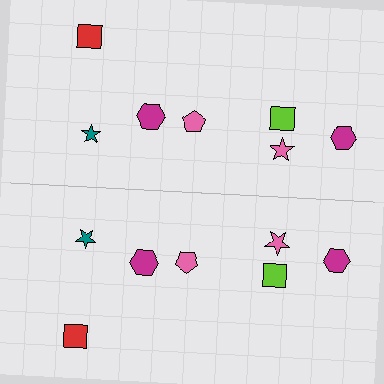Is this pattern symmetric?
Yes, this pattern has bilateral (reflection) symmetry.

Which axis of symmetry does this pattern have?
The pattern has a horizontal axis of symmetry running through the center of the image.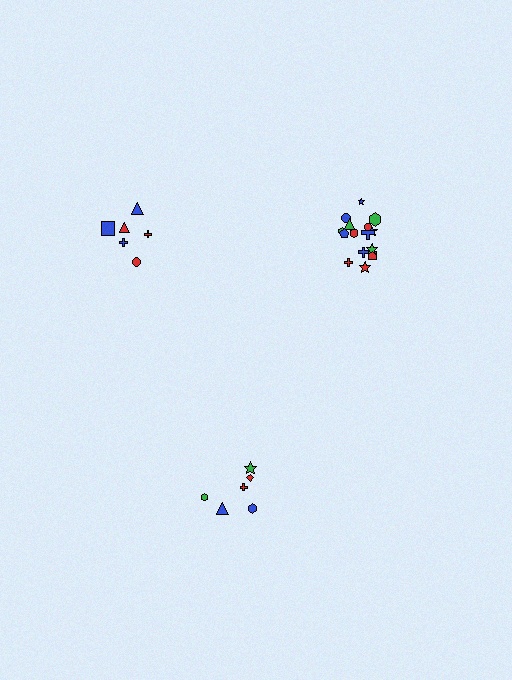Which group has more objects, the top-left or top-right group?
The top-right group.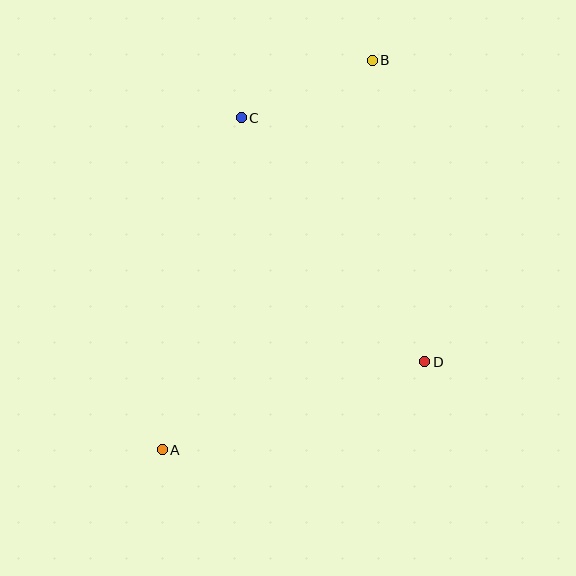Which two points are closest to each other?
Points B and C are closest to each other.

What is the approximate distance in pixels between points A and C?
The distance between A and C is approximately 341 pixels.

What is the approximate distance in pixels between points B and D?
The distance between B and D is approximately 306 pixels.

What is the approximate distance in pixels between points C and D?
The distance between C and D is approximately 305 pixels.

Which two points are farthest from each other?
Points A and B are farthest from each other.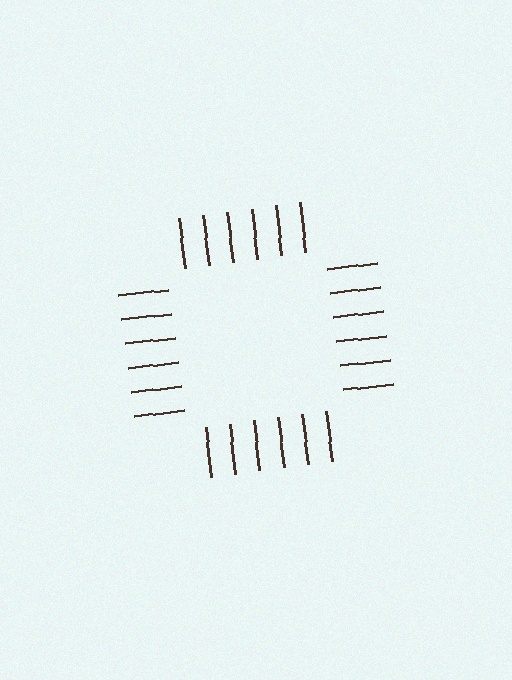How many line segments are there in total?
24 — 6 along each of the 4 edges.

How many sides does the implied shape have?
4 sides — the line-ends trace a square.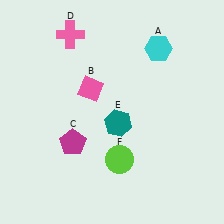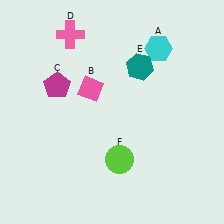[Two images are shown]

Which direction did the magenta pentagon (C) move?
The magenta pentagon (C) moved up.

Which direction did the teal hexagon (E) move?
The teal hexagon (E) moved up.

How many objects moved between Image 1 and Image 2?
2 objects moved between the two images.